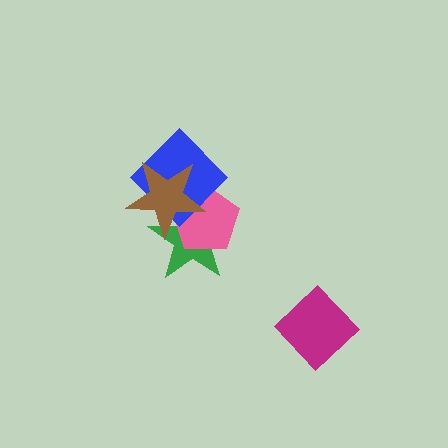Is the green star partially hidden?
Yes, it is partially covered by another shape.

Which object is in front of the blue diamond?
The brown star is in front of the blue diamond.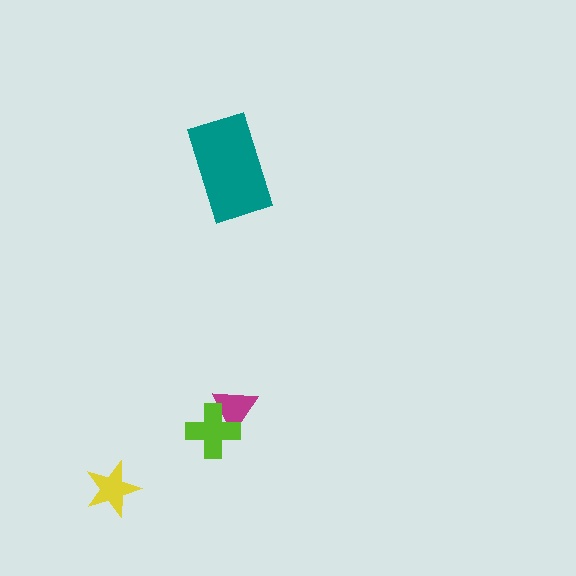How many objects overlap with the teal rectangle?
0 objects overlap with the teal rectangle.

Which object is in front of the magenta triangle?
The lime cross is in front of the magenta triangle.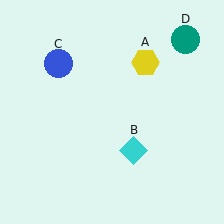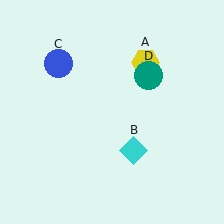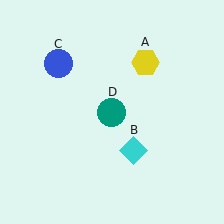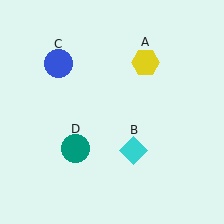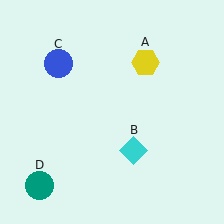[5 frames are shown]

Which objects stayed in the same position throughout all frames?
Yellow hexagon (object A) and cyan diamond (object B) and blue circle (object C) remained stationary.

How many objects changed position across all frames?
1 object changed position: teal circle (object D).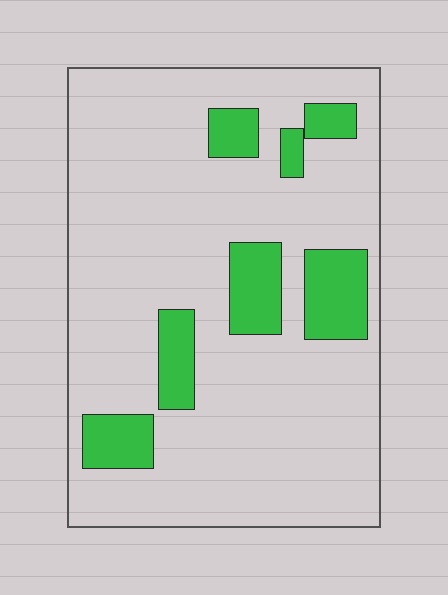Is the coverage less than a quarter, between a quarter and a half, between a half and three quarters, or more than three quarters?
Less than a quarter.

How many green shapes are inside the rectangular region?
7.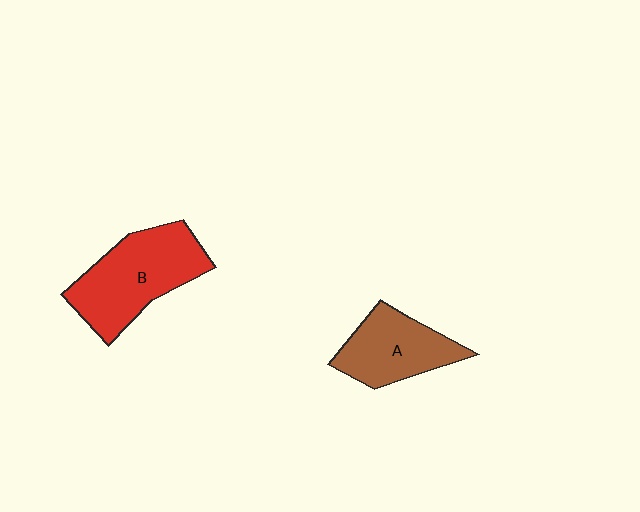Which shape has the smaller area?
Shape A (brown).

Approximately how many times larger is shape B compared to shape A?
Approximately 1.4 times.